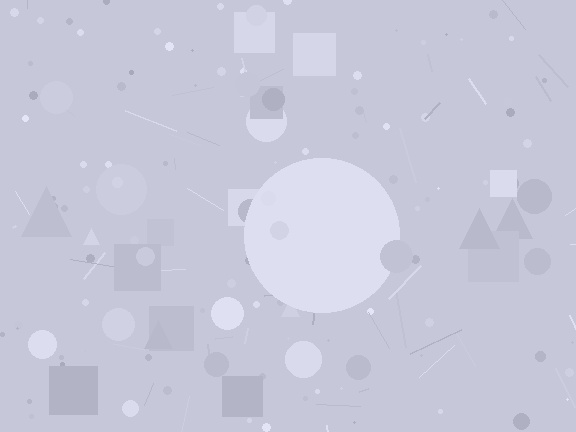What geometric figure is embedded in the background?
A circle is embedded in the background.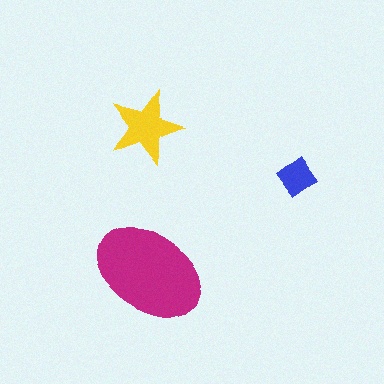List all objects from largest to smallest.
The magenta ellipse, the yellow star, the blue diamond.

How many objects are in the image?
There are 3 objects in the image.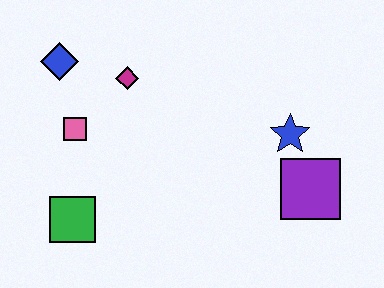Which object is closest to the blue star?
The purple square is closest to the blue star.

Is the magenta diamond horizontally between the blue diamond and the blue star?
Yes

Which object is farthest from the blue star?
The blue diamond is farthest from the blue star.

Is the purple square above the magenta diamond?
No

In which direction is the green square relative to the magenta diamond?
The green square is below the magenta diamond.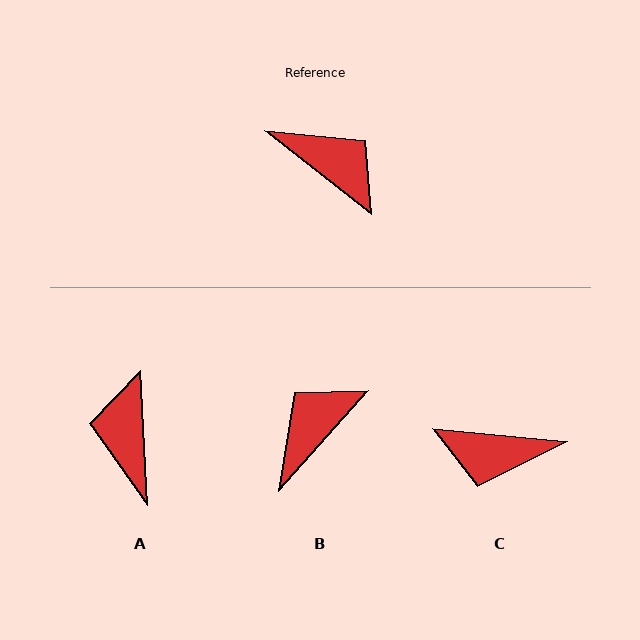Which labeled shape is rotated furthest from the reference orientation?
C, about 147 degrees away.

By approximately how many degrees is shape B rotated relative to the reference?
Approximately 87 degrees counter-clockwise.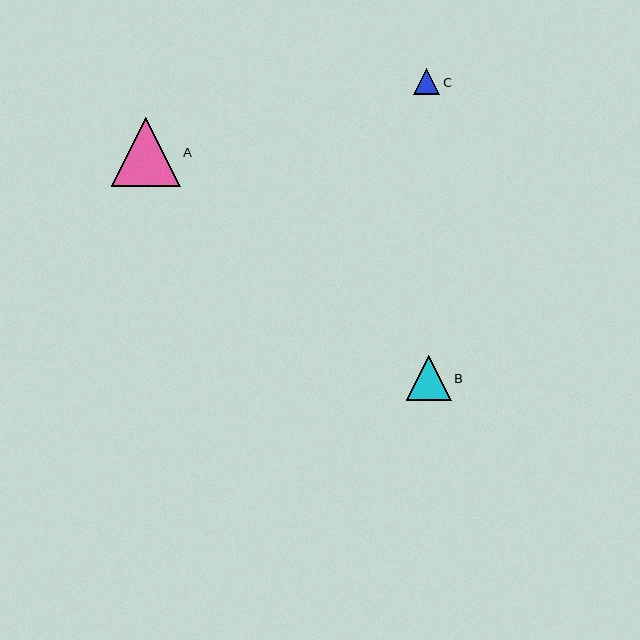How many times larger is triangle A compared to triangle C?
Triangle A is approximately 2.6 times the size of triangle C.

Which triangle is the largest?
Triangle A is the largest with a size of approximately 68 pixels.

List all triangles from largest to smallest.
From largest to smallest: A, B, C.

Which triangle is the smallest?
Triangle C is the smallest with a size of approximately 26 pixels.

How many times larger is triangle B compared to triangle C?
Triangle B is approximately 1.7 times the size of triangle C.